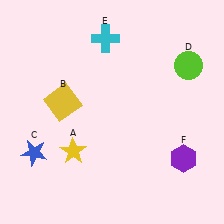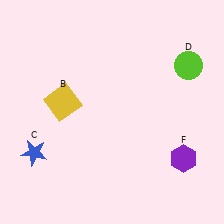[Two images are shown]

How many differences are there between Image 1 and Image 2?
There are 2 differences between the two images.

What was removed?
The cyan cross (E), the yellow star (A) were removed in Image 2.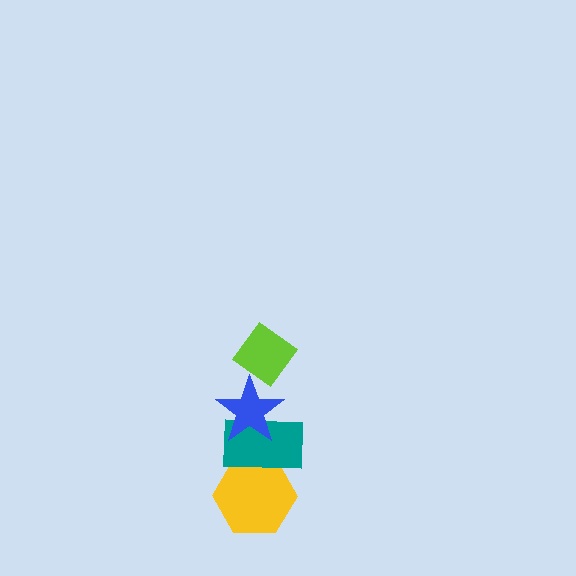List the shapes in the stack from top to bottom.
From top to bottom: the lime diamond, the blue star, the teal rectangle, the yellow hexagon.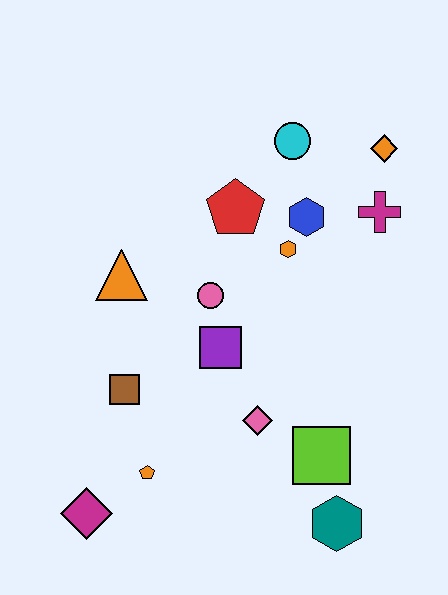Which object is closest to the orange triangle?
The pink circle is closest to the orange triangle.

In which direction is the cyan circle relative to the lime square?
The cyan circle is above the lime square.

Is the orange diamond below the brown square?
No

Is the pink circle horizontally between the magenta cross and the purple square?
No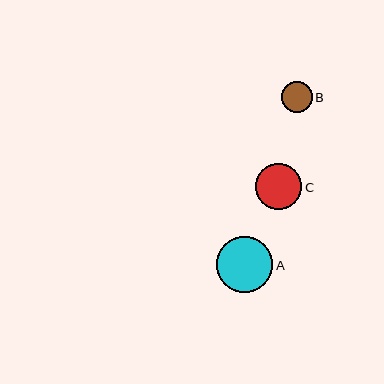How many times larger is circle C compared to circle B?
Circle C is approximately 1.5 times the size of circle B.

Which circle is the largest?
Circle A is the largest with a size of approximately 56 pixels.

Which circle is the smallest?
Circle B is the smallest with a size of approximately 31 pixels.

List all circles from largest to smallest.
From largest to smallest: A, C, B.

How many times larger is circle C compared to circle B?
Circle C is approximately 1.5 times the size of circle B.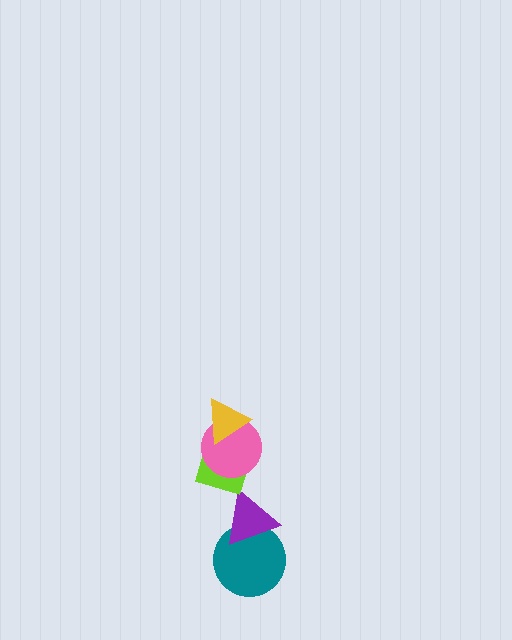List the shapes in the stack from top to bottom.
From top to bottom: the yellow triangle, the pink circle, the lime diamond, the purple triangle, the teal circle.